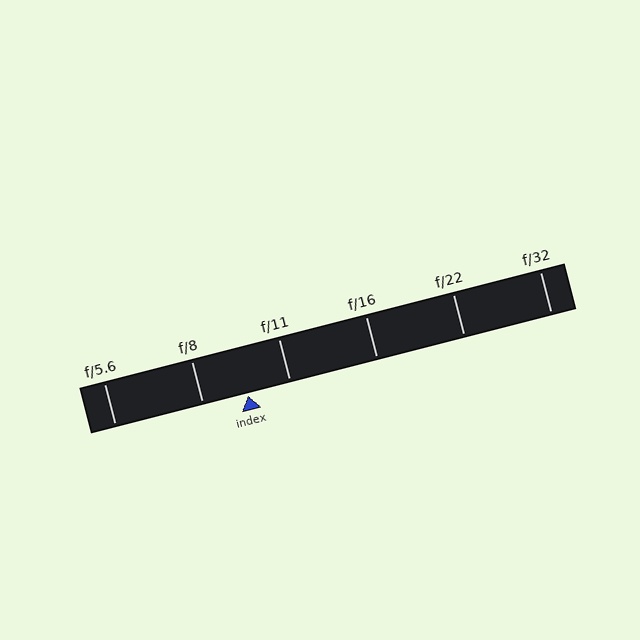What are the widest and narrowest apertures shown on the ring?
The widest aperture shown is f/5.6 and the narrowest is f/32.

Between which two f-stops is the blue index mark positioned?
The index mark is between f/8 and f/11.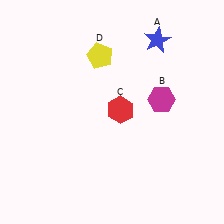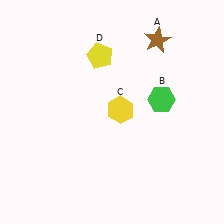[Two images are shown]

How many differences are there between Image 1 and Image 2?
There are 3 differences between the two images.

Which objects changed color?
A changed from blue to brown. B changed from magenta to green. C changed from red to yellow.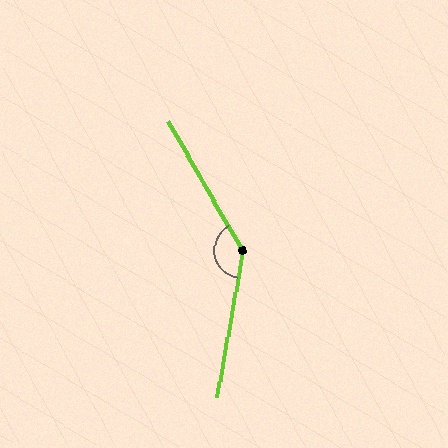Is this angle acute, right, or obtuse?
It is obtuse.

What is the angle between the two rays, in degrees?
Approximately 140 degrees.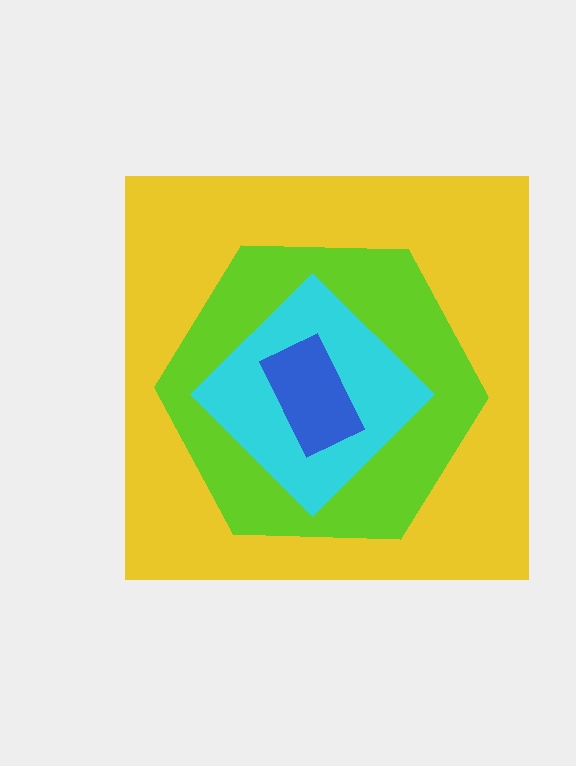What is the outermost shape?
The yellow square.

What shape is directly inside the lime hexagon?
The cyan diamond.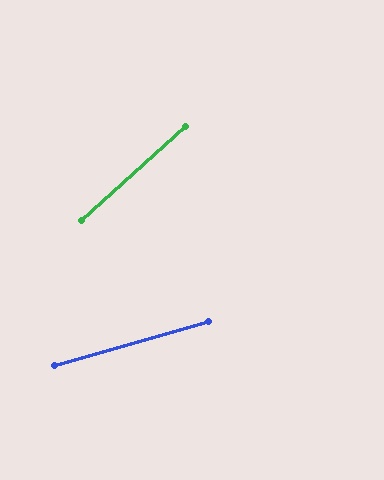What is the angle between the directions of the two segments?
Approximately 26 degrees.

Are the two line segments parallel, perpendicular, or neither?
Neither parallel nor perpendicular — they differ by about 26°.